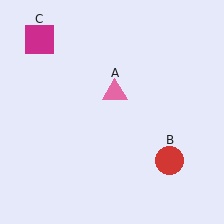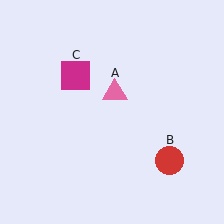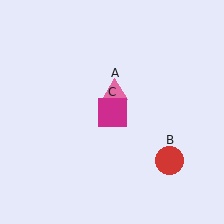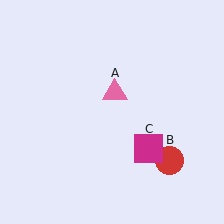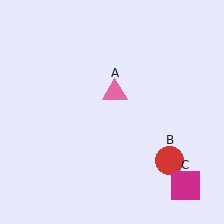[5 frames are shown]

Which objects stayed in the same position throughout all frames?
Pink triangle (object A) and red circle (object B) remained stationary.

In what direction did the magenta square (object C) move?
The magenta square (object C) moved down and to the right.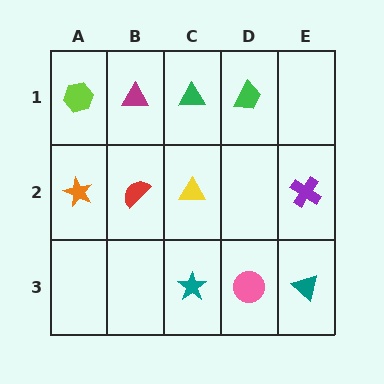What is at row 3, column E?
A teal triangle.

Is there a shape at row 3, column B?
No, that cell is empty.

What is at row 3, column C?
A teal star.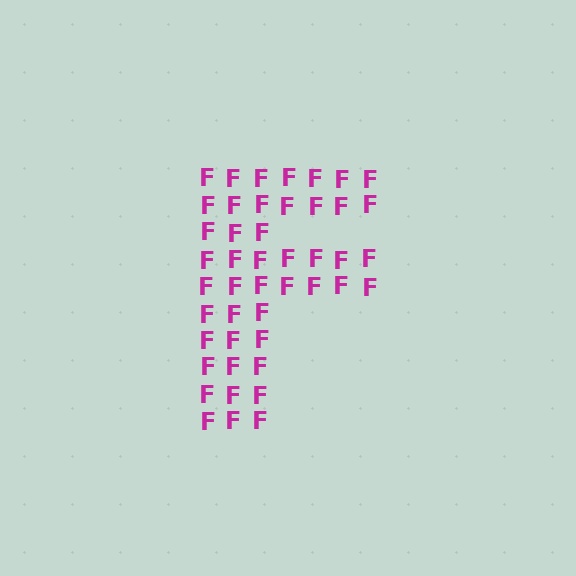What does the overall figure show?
The overall figure shows the letter F.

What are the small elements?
The small elements are letter F's.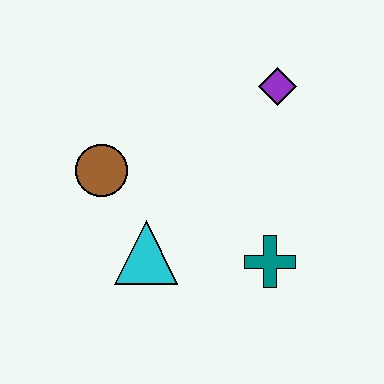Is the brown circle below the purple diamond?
Yes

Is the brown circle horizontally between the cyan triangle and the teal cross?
No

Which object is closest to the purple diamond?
The teal cross is closest to the purple diamond.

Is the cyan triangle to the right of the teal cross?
No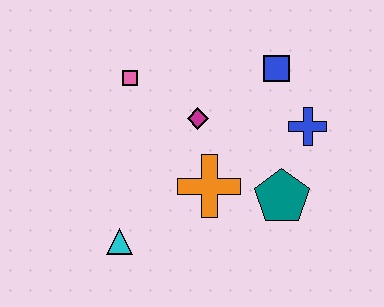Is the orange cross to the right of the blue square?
No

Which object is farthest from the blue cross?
The cyan triangle is farthest from the blue cross.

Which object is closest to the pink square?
The magenta diamond is closest to the pink square.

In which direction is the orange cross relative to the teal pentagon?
The orange cross is to the left of the teal pentagon.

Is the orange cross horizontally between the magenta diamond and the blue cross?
Yes